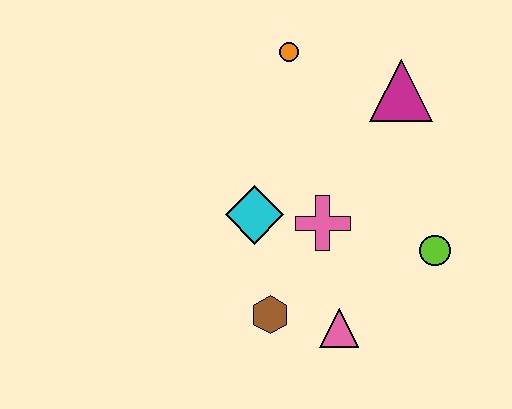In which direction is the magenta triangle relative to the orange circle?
The magenta triangle is to the right of the orange circle.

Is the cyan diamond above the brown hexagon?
Yes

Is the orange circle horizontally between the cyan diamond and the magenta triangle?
Yes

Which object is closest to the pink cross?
The cyan diamond is closest to the pink cross.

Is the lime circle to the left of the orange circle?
No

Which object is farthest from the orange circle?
The pink triangle is farthest from the orange circle.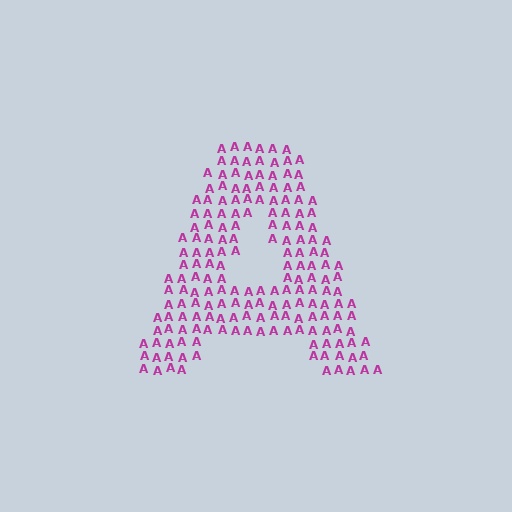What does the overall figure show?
The overall figure shows the letter A.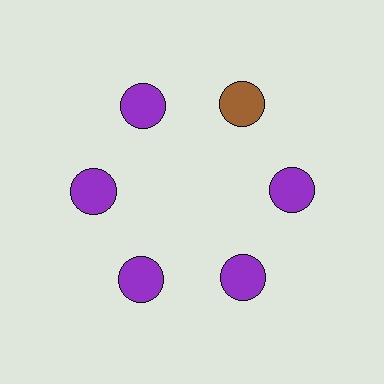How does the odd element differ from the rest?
It has a different color: brown instead of purple.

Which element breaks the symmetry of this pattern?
The brown circle at roughly the 1 o'clock position breaks the symmetry. All other shapes are purple circles.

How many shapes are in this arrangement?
There are 6 shapes arranged in a ring pattern.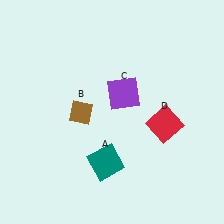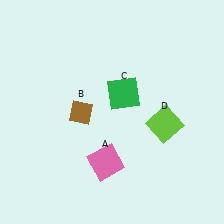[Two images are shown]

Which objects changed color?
A changed from teal to pink. C changed from purple to green. D changed from red to lime.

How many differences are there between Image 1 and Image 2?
There are 3 differences between the two images.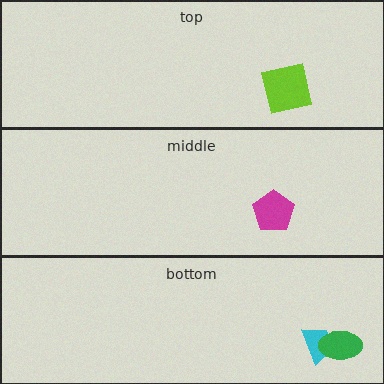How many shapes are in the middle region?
1.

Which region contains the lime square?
The top region.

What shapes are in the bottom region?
The cyan trapezoid, the green ellipse.